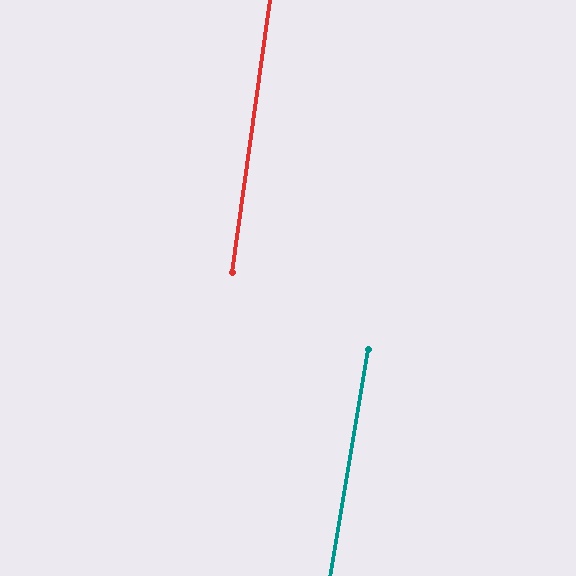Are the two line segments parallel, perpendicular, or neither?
Parallel — their directions differ by only 1.7°.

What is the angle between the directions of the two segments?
Approximately 2 degrees.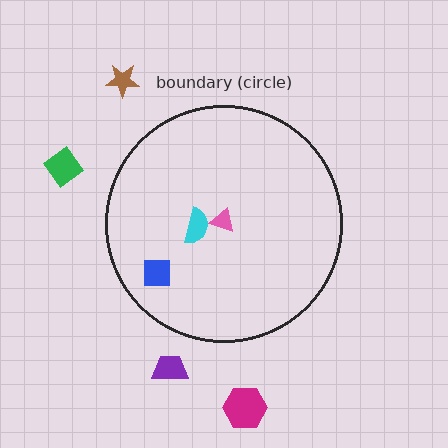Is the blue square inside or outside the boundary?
Inside.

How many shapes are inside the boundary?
3 inside, 4 outside.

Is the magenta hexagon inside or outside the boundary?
Outside.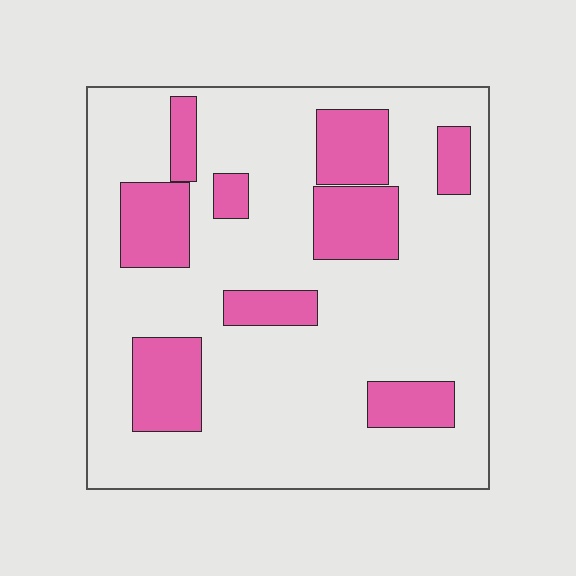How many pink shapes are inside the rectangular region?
9.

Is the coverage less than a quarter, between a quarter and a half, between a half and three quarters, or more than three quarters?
Less than a quarter.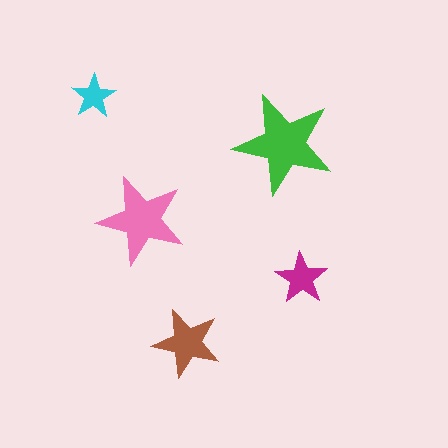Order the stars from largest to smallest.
the green one, the pink one, the brown one, the magenta one, the cyan one.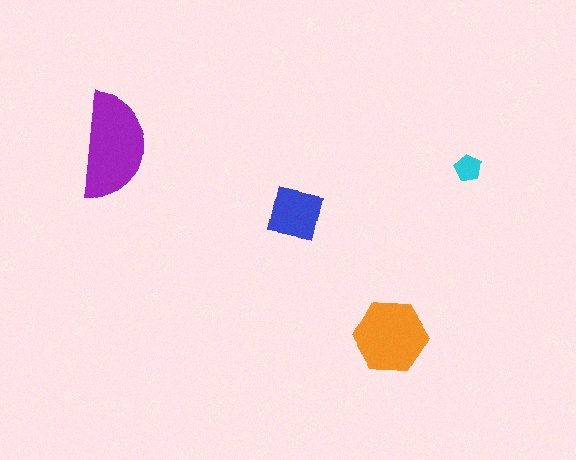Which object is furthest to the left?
The purple semicircle is leftmost.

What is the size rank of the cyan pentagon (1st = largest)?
4th.